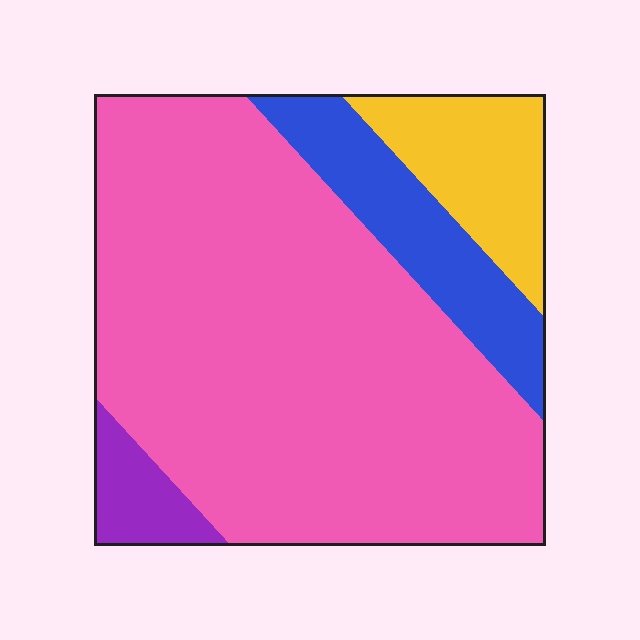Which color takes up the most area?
Pink, at roughly 70%.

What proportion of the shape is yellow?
Yellow takes up about one eighth (1/8) of the shape.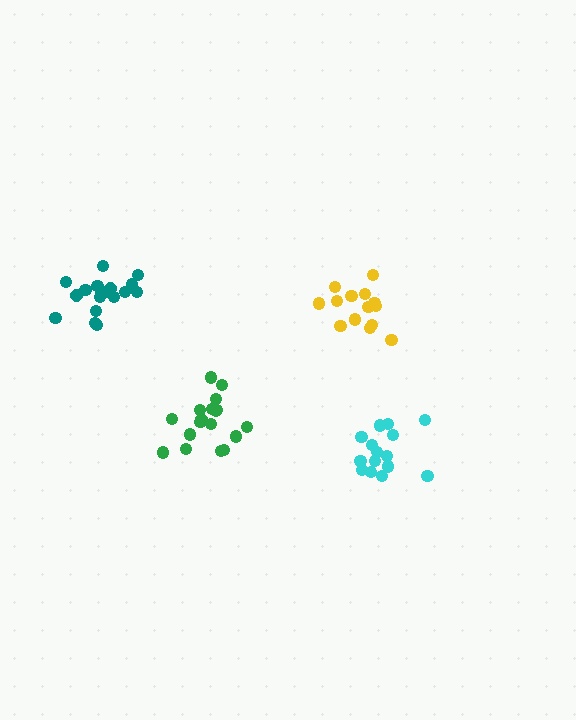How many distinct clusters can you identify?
There are 4 distinct clusters.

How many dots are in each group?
Group 1: 16 dots, Group 2: 18 dots, Group 3: 18 dots, Group 4: 14 dots (66 total).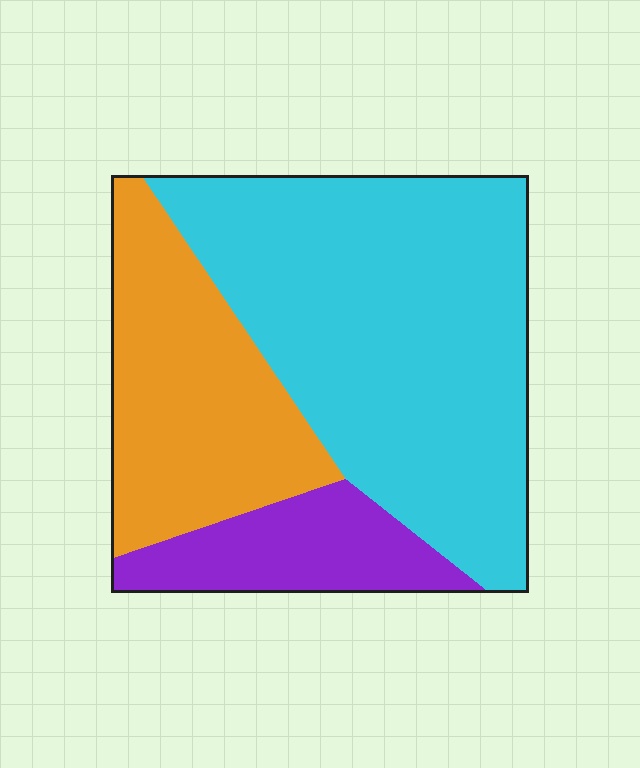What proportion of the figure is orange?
Orange takes up between a quarter and a half of the figure.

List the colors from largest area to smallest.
From largest to smallest: cyan, orange, purple.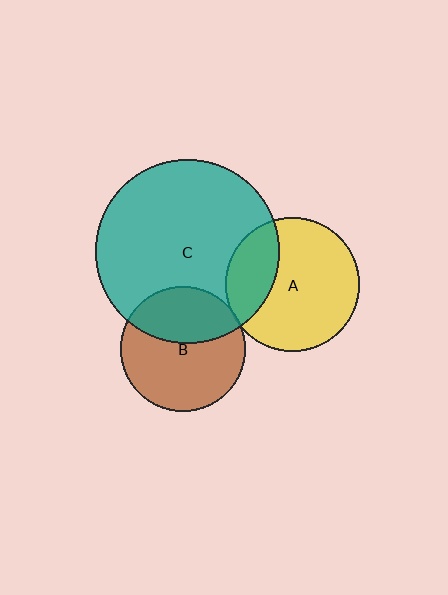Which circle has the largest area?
Circle C (teal).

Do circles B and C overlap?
Yes.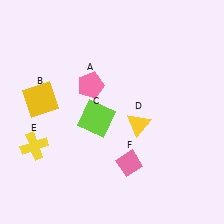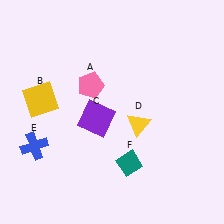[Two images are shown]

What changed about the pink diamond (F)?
In Image 1, F is pink. In Image 2, it changed to teal.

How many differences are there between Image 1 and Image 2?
There are 3 differences between the two images.